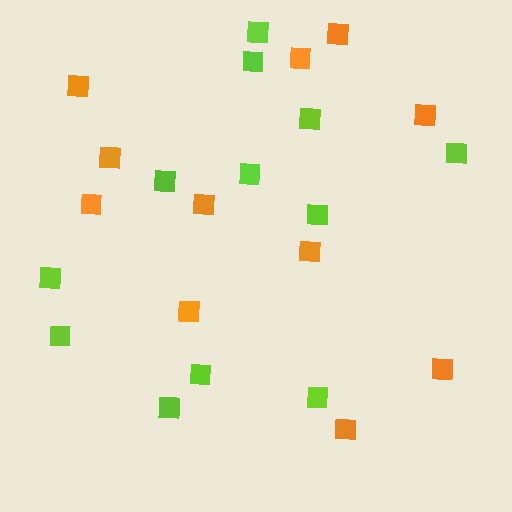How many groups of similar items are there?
There are 2 groups: one group of orange squares (11) and one group of lime squares (12).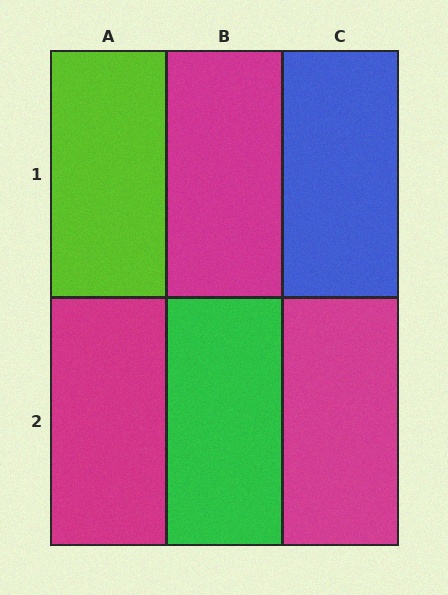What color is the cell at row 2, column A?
Magenta.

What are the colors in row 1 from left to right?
Lime, magenta, blue.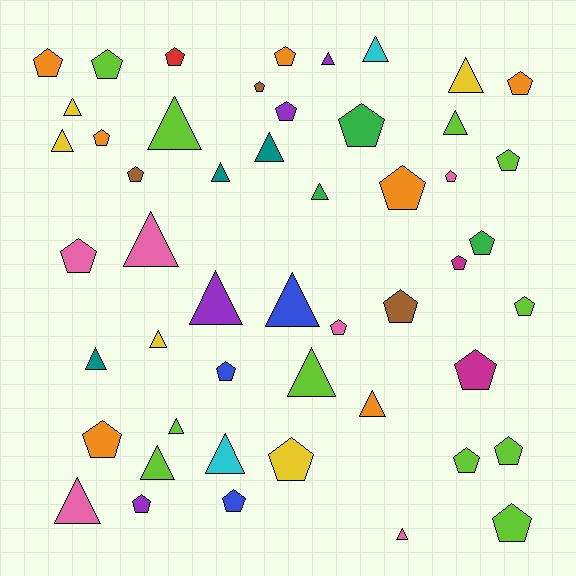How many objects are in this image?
There are 50 objects.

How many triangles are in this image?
There are 22 triangles.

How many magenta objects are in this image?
There are 2 magenta objects.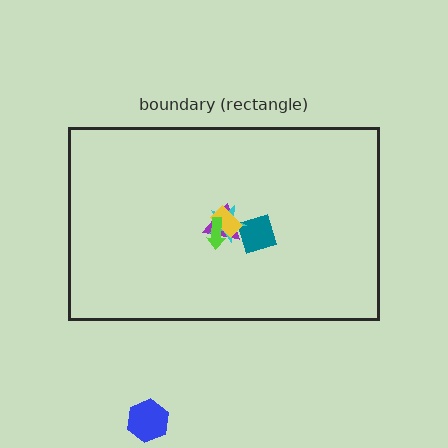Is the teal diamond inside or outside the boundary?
Inside.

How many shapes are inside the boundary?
5 inside, 1 outside.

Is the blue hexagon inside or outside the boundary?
Outside.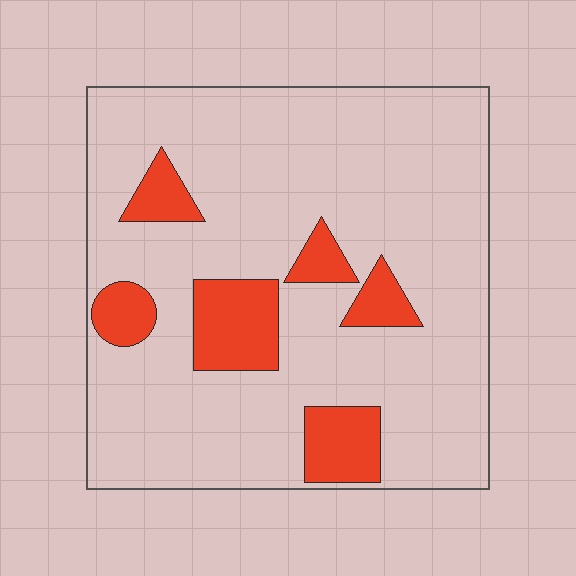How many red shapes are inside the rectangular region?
6.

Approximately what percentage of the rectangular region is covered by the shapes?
Approximately 15%.